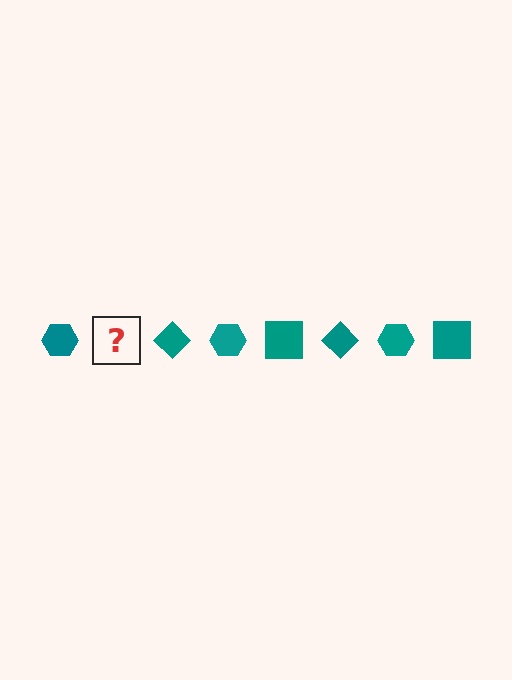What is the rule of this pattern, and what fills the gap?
The rule is that the pattern cycles through hexagon, square, diamond shapes in teal. The gap should be filled with a teal square.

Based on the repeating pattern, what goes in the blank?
The blank should be a teal square.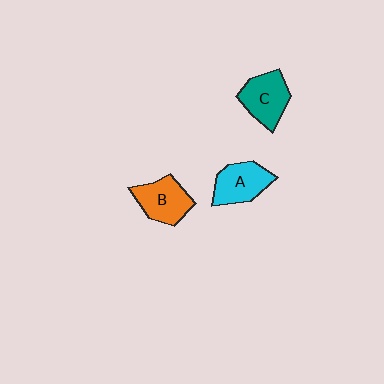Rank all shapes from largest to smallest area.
From largest to smallest: C (teal), B (orange), A (cyan).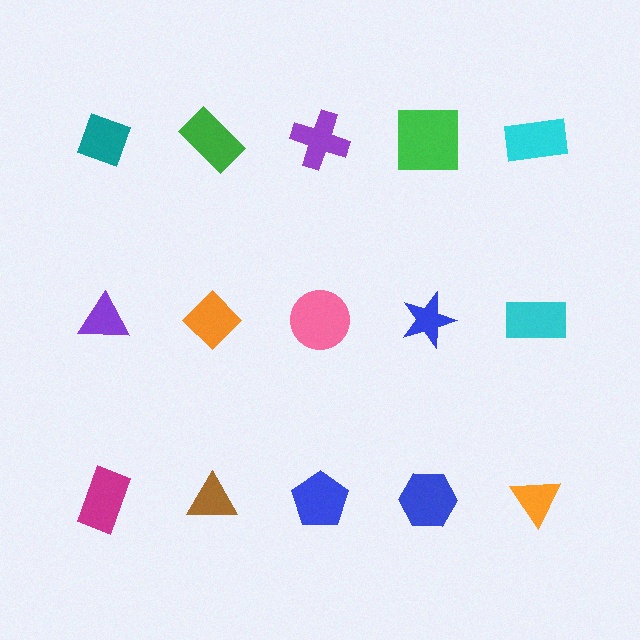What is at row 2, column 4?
A blue star.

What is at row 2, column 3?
A pink circle.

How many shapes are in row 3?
5 shapes.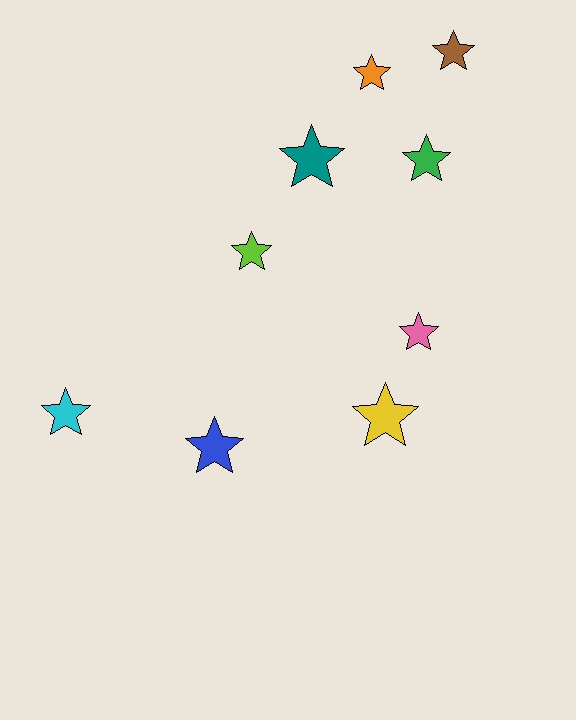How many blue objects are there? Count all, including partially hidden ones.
There is 1 blue object.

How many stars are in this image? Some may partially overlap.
There are 9 stars.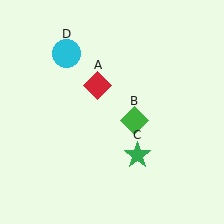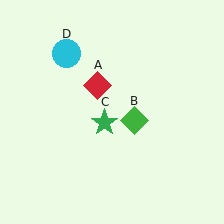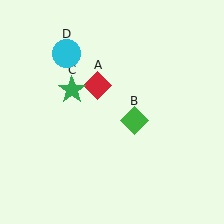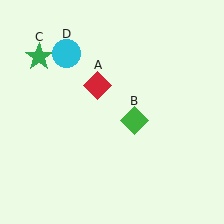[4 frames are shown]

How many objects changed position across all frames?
1 object changed position: green star (object C).